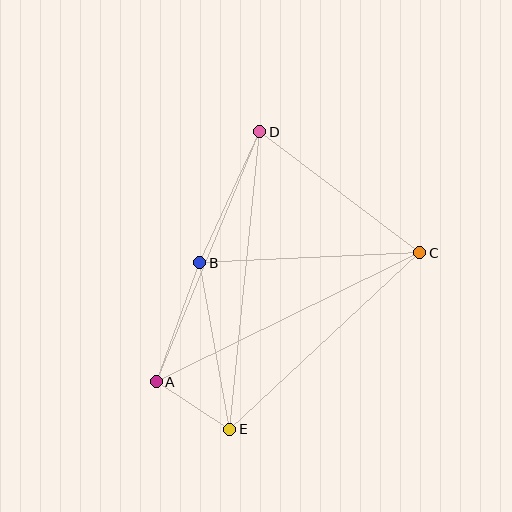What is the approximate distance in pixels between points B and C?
The distance between B and C is approximately 220 pixels.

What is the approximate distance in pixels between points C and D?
The distance between C and D is approximately 200 pixels.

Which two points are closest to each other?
Points A and E are closest to each other.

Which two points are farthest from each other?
Points D and E are farthest from each other.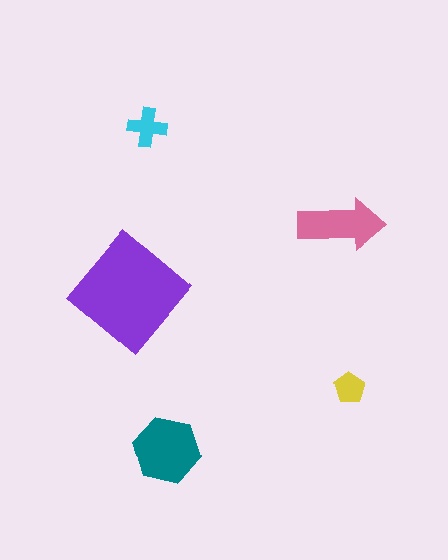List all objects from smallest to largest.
The yellow pentagon, the cyan cross, the pink arrow, the teal hexagon, the purple diamond.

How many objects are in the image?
There are 5 objects in the image.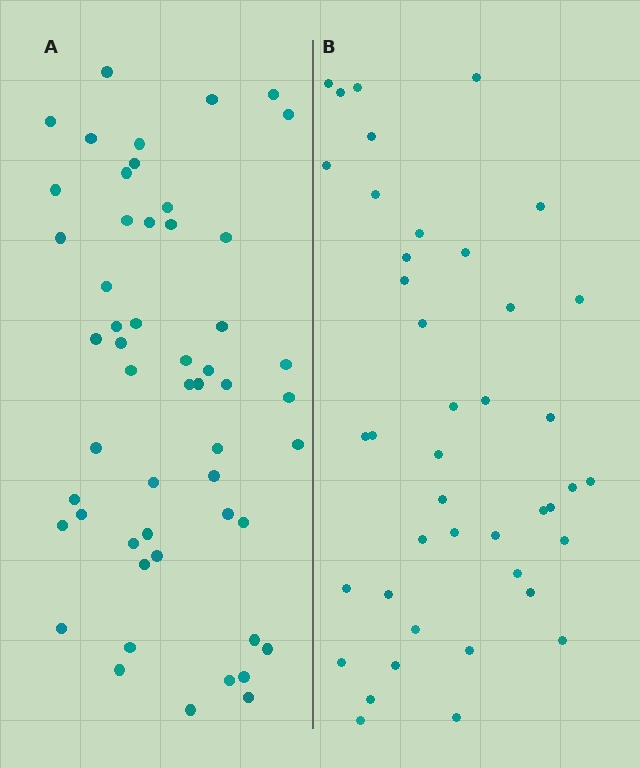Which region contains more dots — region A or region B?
Region A (the left region) has more dots.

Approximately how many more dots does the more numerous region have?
Region A has roughly 12 or so more dots than region B.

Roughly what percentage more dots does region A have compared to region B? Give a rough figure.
About 25% more.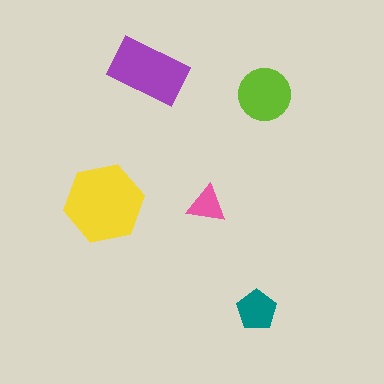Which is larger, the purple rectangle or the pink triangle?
The purple rectangle.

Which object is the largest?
The yellow hexagon.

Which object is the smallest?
The pink triangle.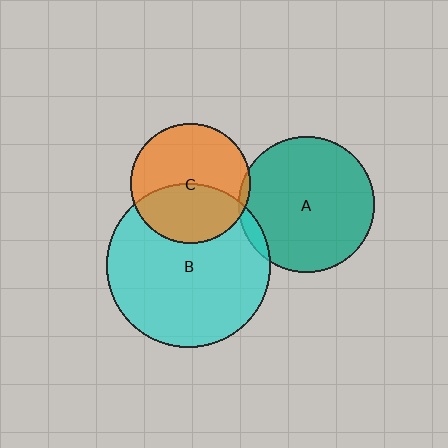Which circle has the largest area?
Circle B (cyan).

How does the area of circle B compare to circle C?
Approximately 1.9 times.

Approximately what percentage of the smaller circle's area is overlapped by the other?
Approximately 5%.